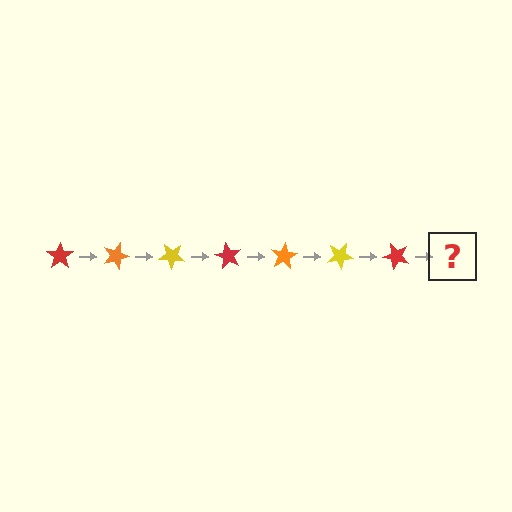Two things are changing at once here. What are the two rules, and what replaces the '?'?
The two rules are that it rotates 20 degrees each step and the color cycles through red, orange, and yellow. The '?' should be an orange star, rotated 140 degrees from the start.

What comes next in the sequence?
The next element should be an orange star, rotated 140 degrees from the start.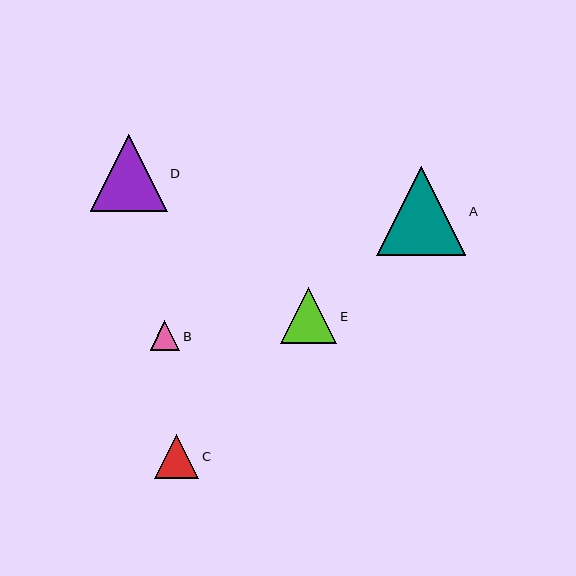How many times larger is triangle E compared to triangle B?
Triangle E is approximately 1.9 times the size of triangle B.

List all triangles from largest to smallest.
From largest to smallest: A, D, E, C, B.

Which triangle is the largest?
Triangle A is the largest with a size of approximately 89 pixels.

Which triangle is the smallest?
Triangle B is the smallest with a size of approximately 30 pixels.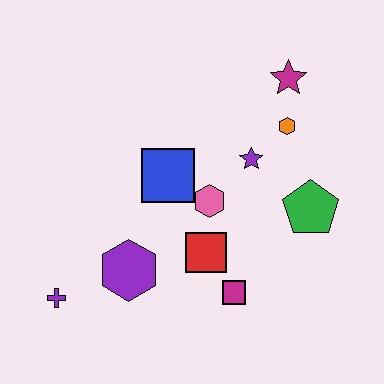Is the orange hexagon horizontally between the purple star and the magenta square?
No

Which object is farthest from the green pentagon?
The purple cross is farthest from the green pentagon.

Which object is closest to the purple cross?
The purple hexagon is closest to the purple cross.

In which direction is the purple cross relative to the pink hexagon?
The purple cross is to the left of the pink hexagon.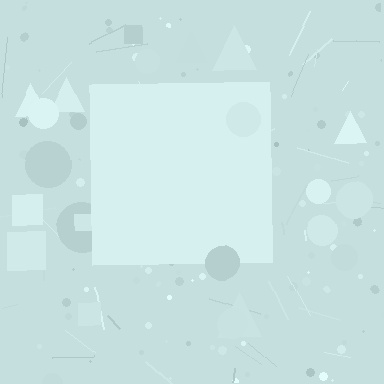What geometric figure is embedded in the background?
A square is embedded in the background.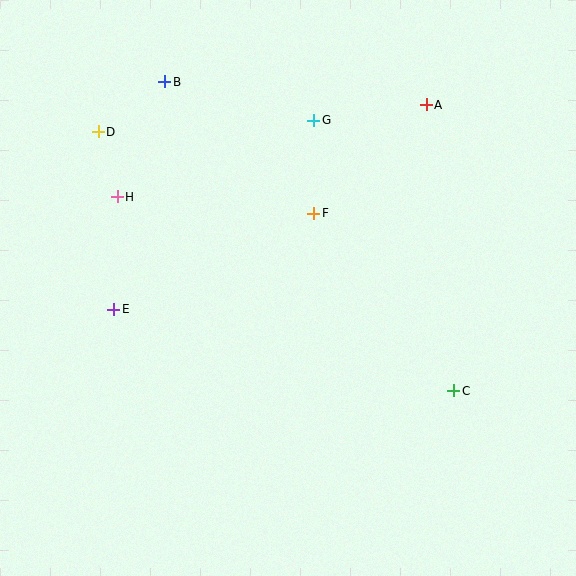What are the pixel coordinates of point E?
Point E is at (114, 310).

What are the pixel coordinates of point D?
Point D is at (98, 132).